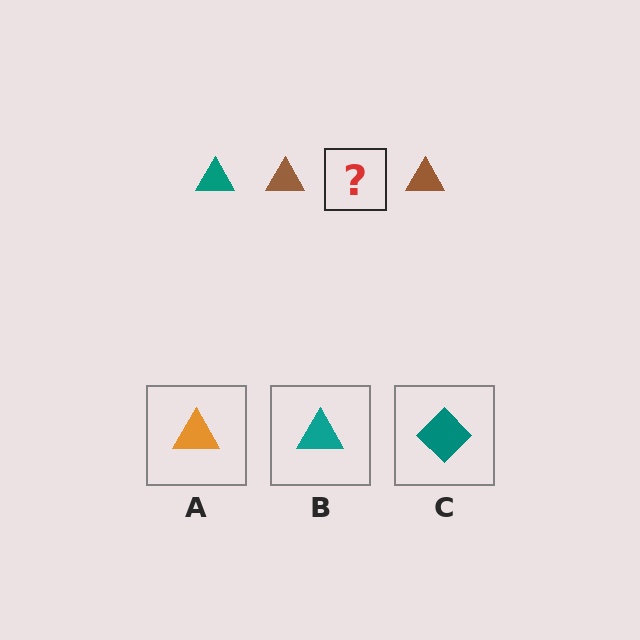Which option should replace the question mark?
Option B.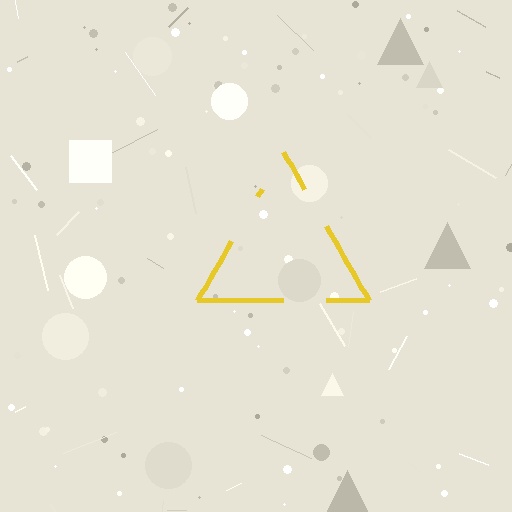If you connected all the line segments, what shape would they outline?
They would outline a triangle.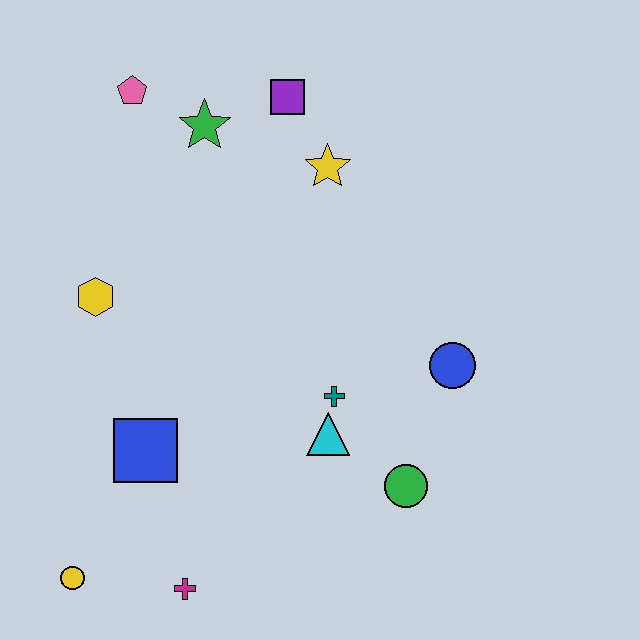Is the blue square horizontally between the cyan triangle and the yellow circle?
Yes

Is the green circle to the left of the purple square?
No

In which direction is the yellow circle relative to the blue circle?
The yellow circle is to the left of the blue circle.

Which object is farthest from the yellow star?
The yellow circle is farthest from the yellow star.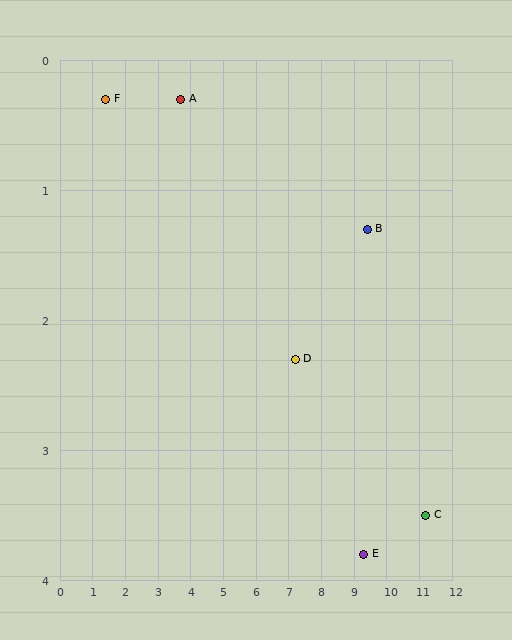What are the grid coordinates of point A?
Point A is at approximately (3.7, 0.3).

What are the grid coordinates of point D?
Point D is at approximately (7.2, 2.3).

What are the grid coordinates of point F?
Point F is at approximately (1.4, 0.3).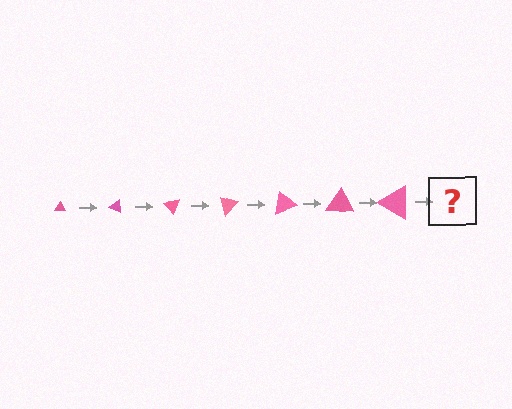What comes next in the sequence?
The next element should be a triangle, larger than the previous one and rotated 175 degrees from the start.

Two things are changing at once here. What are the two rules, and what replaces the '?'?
The two rules are that the triangle grows larger each step and it rotates 25 degrees each step. The '?' should be a triangle, larger than the previous one and rotated 175 degrees from the start.